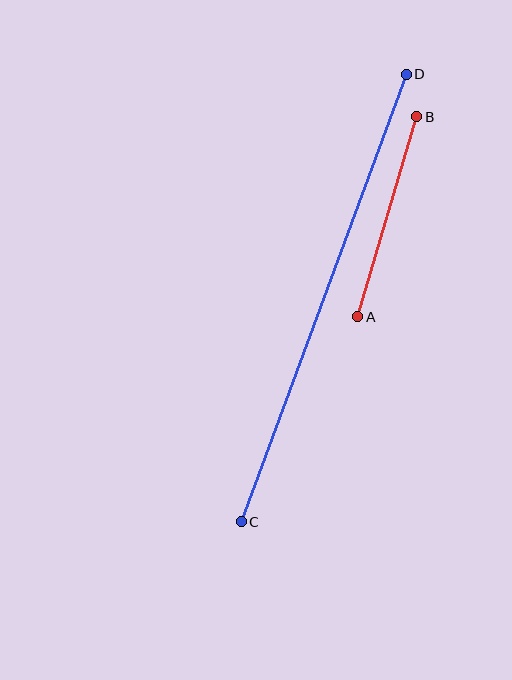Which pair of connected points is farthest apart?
Points C and D are farthest apart.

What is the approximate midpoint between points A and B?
The midpoint is at approximately (387, 217) pixels.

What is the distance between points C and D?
The distance is approximately 477 pixels.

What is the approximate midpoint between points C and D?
The midpoint is at approximately (324, 298) pixels.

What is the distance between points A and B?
The distance is approximately 209 pixels.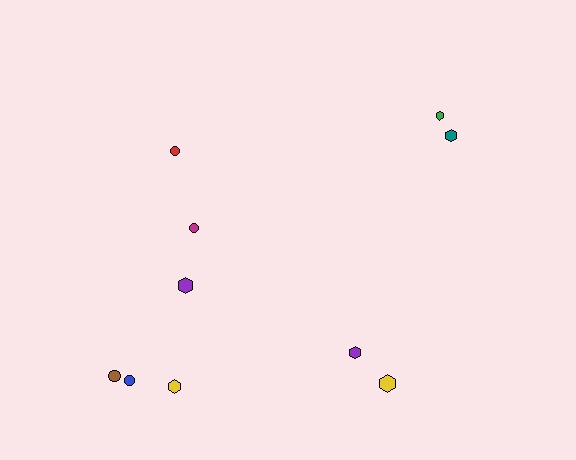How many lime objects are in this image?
There are no lime objects.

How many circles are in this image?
There are 4 circles.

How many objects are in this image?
There are 10 objects.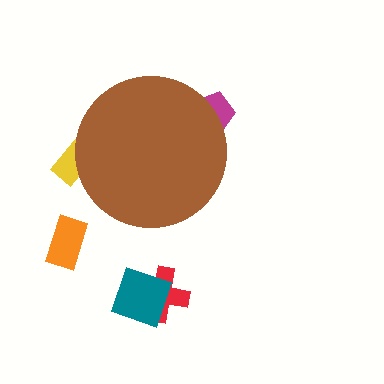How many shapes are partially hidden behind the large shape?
2 shapes are partially hidden.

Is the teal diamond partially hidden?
No, the teal diamond is fully visible.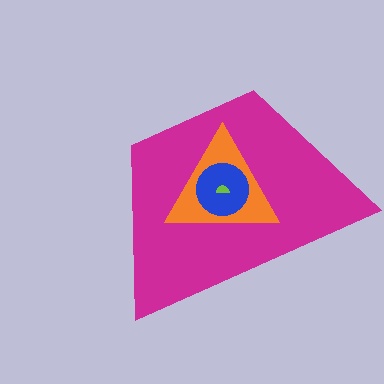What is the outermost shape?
The magenta trapezoid.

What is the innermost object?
The lime semicircle.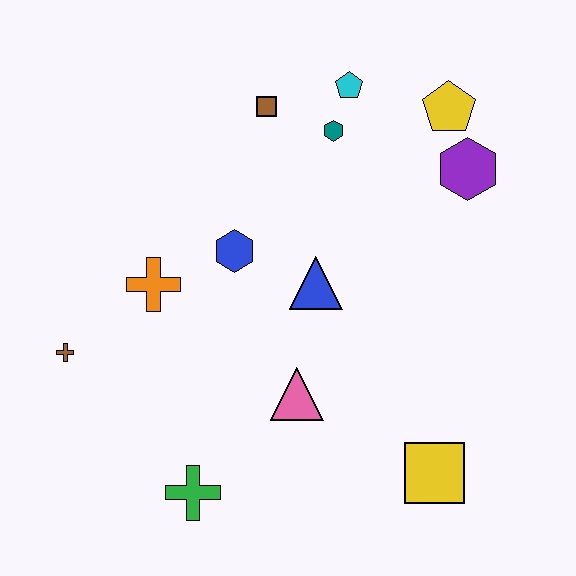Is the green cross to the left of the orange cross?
No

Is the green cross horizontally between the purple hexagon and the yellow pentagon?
No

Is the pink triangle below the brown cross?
Yes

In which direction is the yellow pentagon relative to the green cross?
The yellow pentagon is above the green cross.